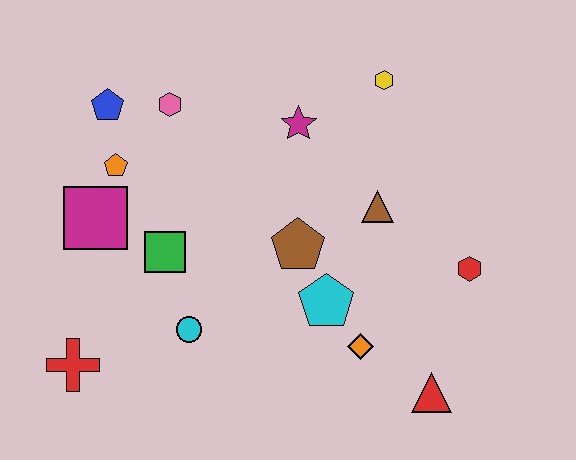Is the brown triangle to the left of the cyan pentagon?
No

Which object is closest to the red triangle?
The orange diamond is closest to the red triangle.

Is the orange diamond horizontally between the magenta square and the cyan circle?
No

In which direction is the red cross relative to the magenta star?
The red cross is below the magenta star.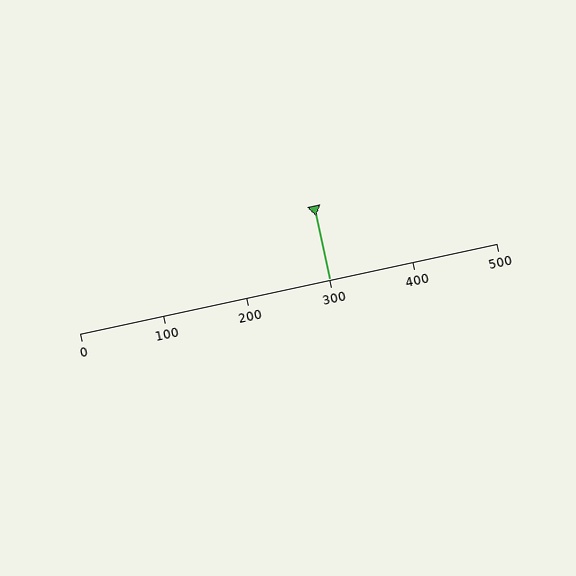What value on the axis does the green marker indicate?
The marker indicates approximately 300.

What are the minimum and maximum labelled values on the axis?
The axis runs from 0 to 500.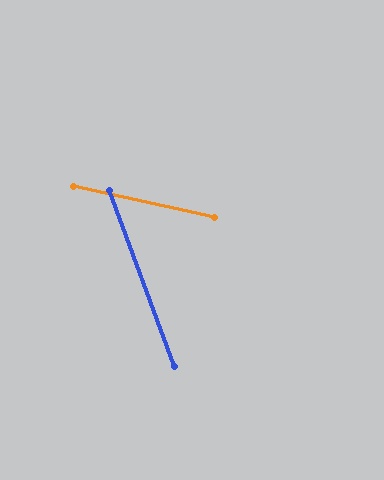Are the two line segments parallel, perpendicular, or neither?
Neither parallel nor perpendicular — they differ by about 57°.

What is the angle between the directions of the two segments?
Approximately 57 degrees.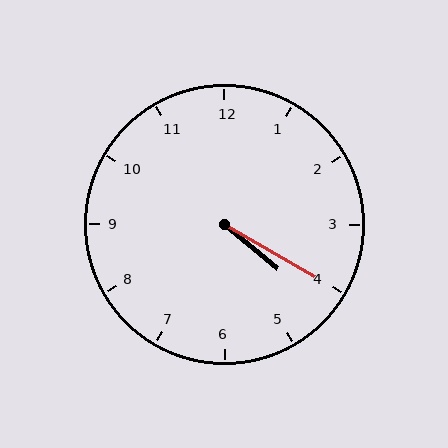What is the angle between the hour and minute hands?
Approximately 10 degrees.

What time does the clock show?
4:20.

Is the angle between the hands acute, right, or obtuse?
It is acute.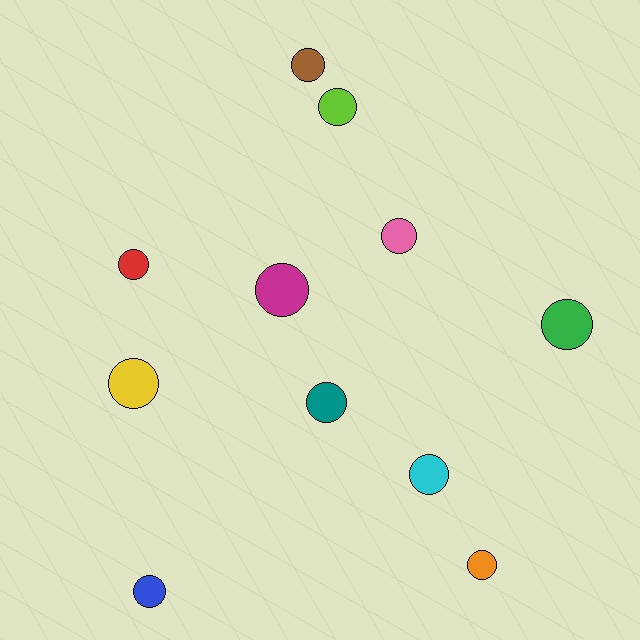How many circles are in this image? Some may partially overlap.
There are 11 circles.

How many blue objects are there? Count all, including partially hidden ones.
There is 1 blue object.